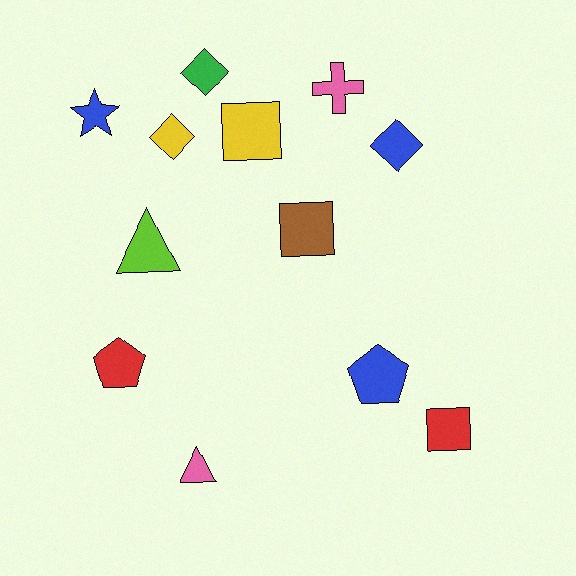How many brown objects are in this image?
There is 1 brown object.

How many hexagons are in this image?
There are no hexagons.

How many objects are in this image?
There are 12 objects.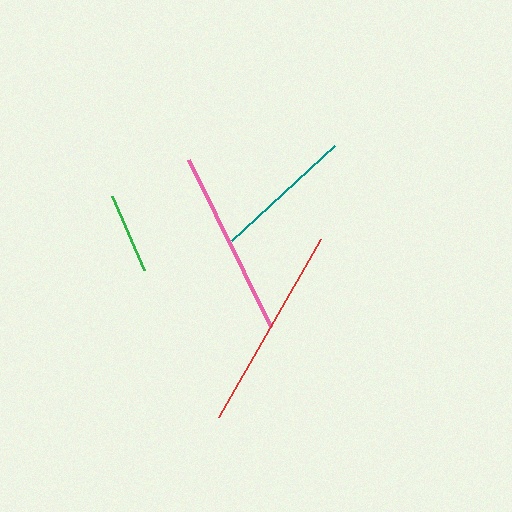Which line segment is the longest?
The red line is the longest at approximately 205 pixels.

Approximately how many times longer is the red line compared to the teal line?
The red line is approximately 1.5 times the length of the teal line.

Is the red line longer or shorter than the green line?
The red line is longer than the green line.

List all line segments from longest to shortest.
From longest to shortest: red, pink, teal, green.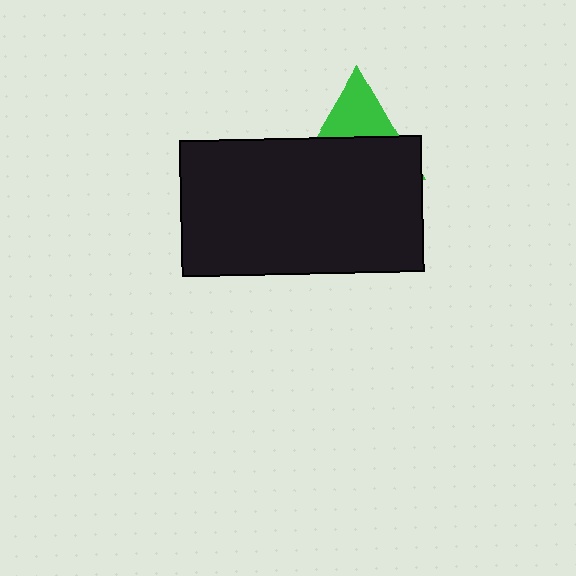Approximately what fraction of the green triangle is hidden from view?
Roughly 63% of the green triangle is hidden behind the black rectangle.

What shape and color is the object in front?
The object in front is a black rectangle.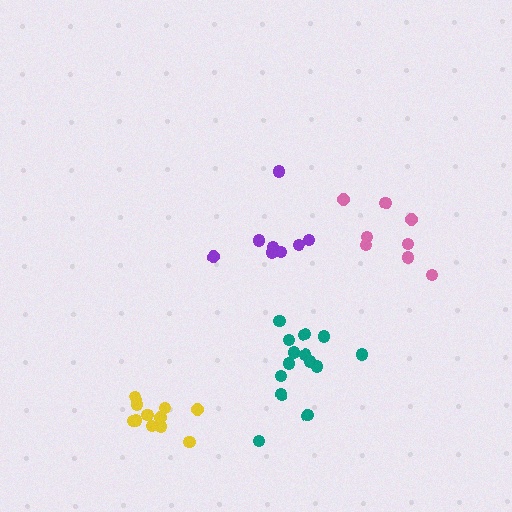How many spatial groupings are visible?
There are 4 spatial groupings.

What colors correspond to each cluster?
The clusters are colored: purple, teal, pink, yellow.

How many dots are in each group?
Group 1: 8 dots, Group 2: 14 dots, Group 3: 8 dots, Group 4: 11 dots (41 total).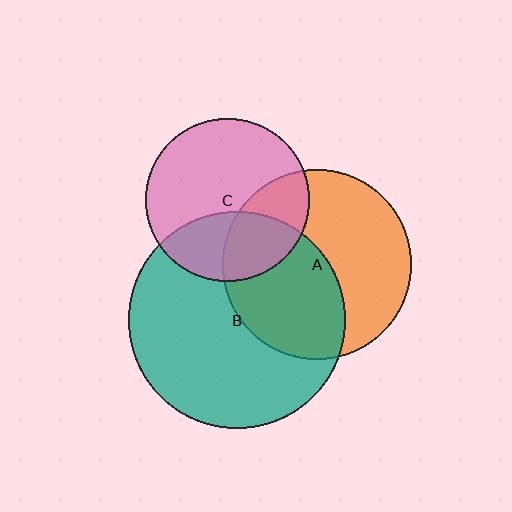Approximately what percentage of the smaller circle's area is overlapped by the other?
Approximately 35%.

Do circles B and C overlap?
Yes.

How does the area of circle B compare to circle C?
Approximately 1.8 times.